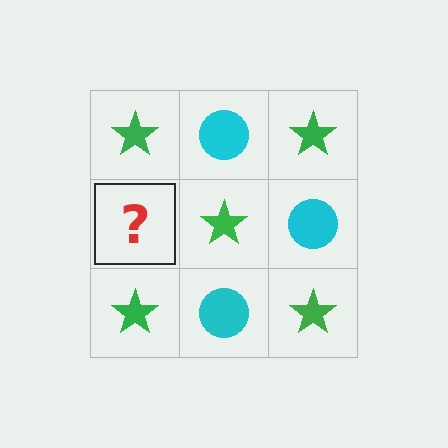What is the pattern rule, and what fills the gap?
The rule is that it alternates green star and cyan circle in a checkerboard pattern. The gap should be filled with a cyan circle.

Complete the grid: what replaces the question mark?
The question mark should be replaced with a cyan circle.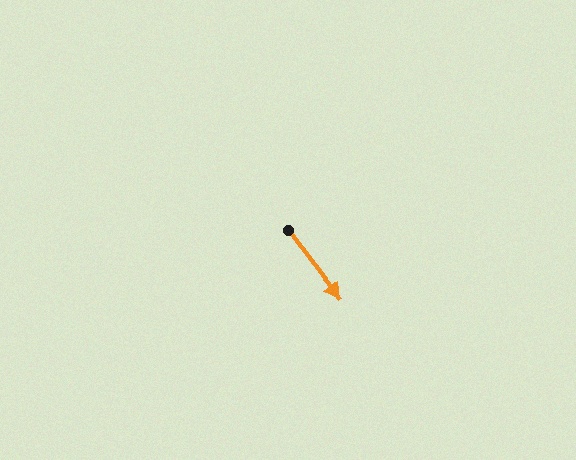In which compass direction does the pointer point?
Southeast.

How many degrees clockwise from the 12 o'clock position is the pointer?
Approximately 142 degrees.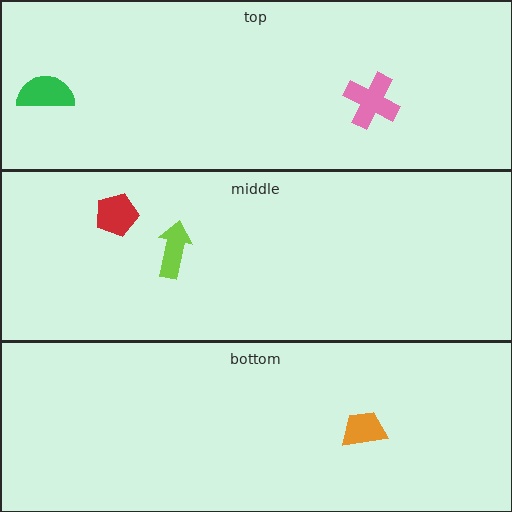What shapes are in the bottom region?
The orange trapezoid.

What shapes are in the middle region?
The red pentagon, the lime arrow.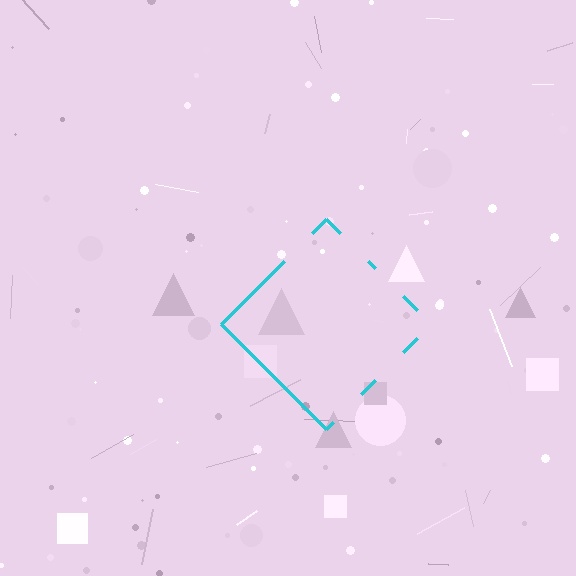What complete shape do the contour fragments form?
The contour fragments form a diamond.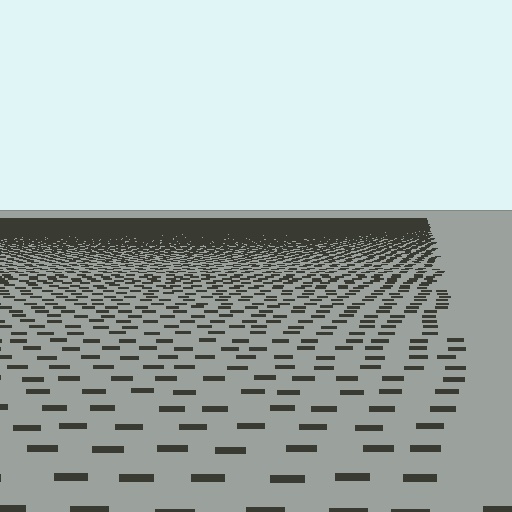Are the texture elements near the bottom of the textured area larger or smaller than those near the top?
Larger. Near the bottom, elements are closer to the viewer and appear at a bigger on-screen size.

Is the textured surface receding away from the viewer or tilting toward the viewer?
The surface is receding away from the viewer. Texture elements get smaller and denser toward the top.